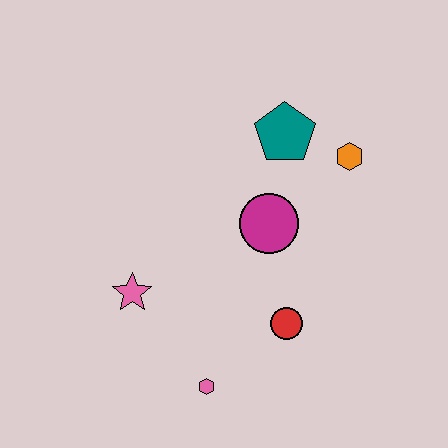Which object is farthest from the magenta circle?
The pink hexagon is farthest from the magenta circle.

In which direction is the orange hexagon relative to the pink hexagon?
The orange hexagon is above the pink hexagon.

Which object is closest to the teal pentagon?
The orange hexagon is closest to the teal pentagon.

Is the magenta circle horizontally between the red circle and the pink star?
Yes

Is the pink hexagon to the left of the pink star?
No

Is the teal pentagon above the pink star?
Yes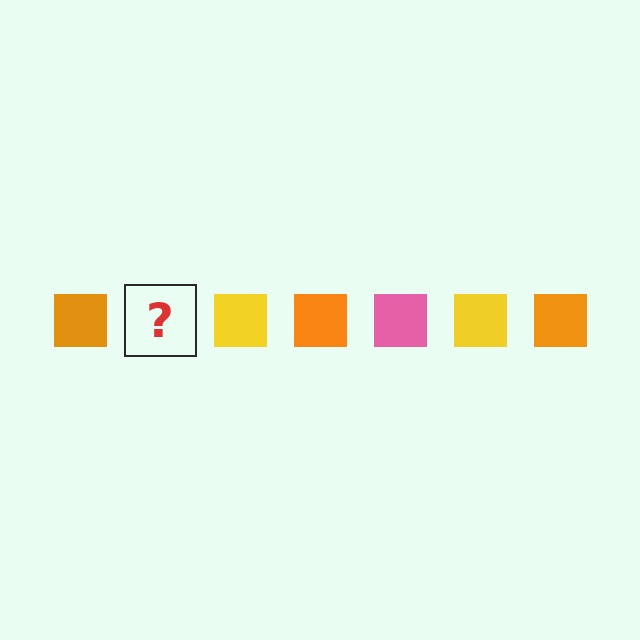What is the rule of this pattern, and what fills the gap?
The rule is that the pattern cycles through orange, pink, yellow squares. The gap should be filled with a pink square.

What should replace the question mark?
The question mark should be replaced with a pink square.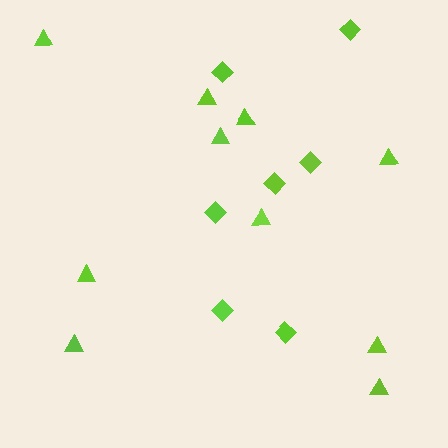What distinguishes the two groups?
There are 2 groups: one group of diamonds (7) and one group of triangles (10).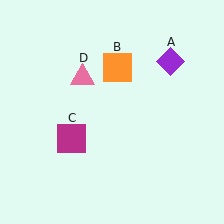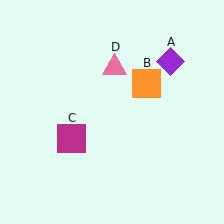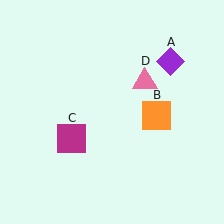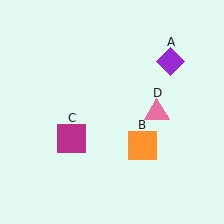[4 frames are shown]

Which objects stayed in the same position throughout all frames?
Purple diamond (object A) and magenta square (object C) remained stationary.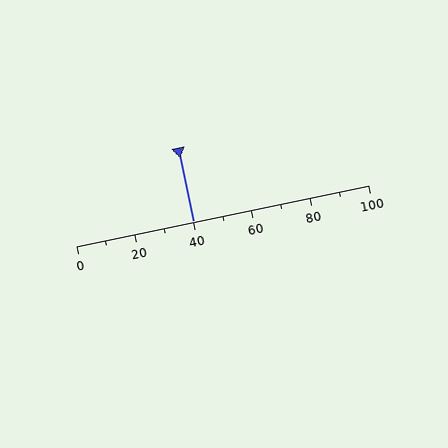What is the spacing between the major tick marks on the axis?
The major ticks are spaced 20 apart.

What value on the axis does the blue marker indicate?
The marker indicates approximately 40.